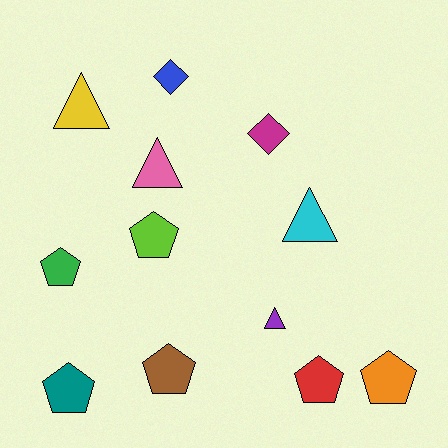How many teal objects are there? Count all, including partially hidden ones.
There is 1 teal object.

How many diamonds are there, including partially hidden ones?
There are 2 diamonds.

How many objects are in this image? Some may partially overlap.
There are 12 objects.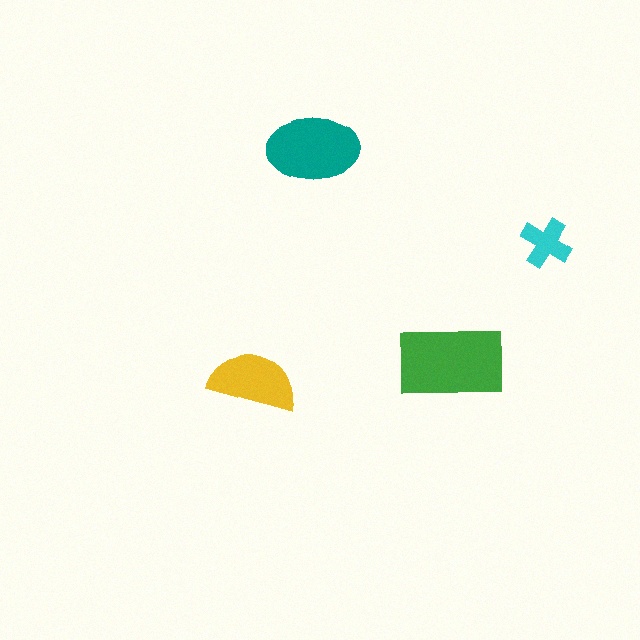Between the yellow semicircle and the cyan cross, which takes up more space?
The yellow semicircle.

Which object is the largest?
The green rectangle.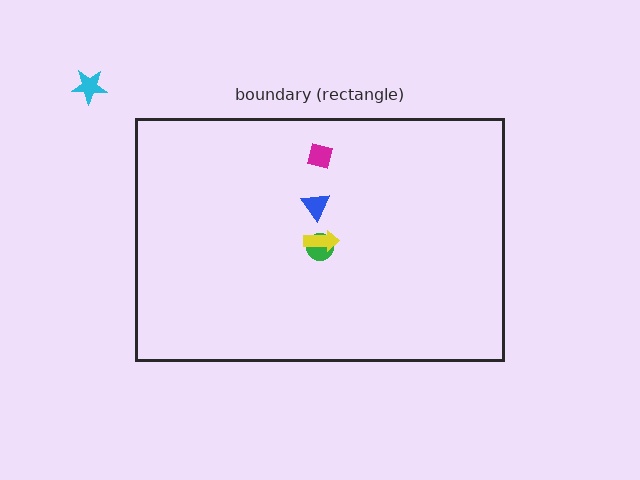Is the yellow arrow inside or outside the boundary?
Inside.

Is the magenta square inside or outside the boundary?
Inside.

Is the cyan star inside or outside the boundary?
Outside.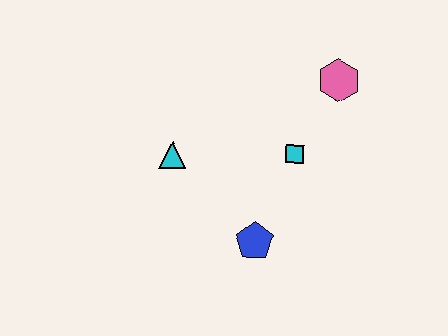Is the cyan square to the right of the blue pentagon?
Yes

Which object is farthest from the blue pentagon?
The pink hexagon is farthest from the blue pentagon.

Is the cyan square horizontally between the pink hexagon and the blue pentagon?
Yes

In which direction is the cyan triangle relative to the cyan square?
The cyan triangle is to the left of the cyan square.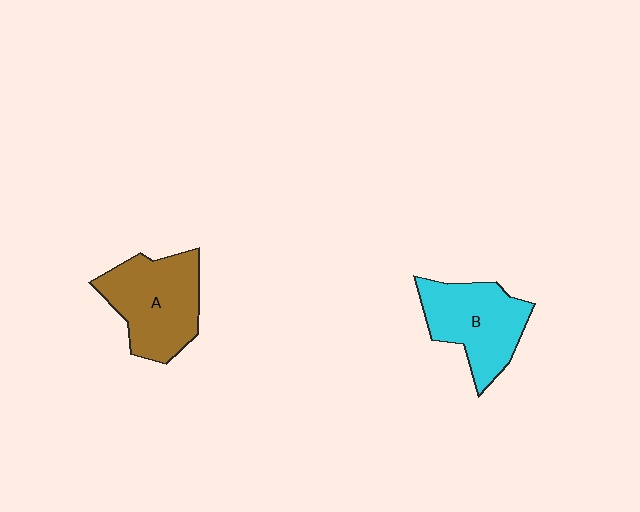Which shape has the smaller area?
Shape B (cyan).